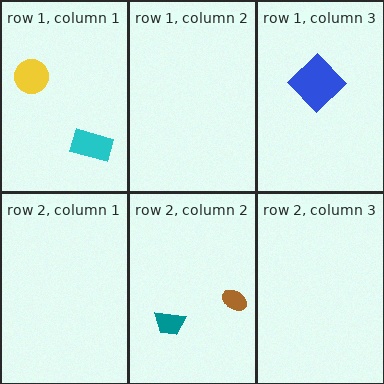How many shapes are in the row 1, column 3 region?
1.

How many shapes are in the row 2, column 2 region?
2.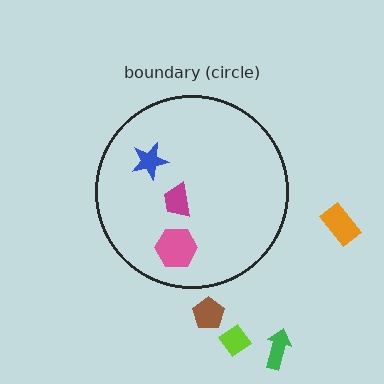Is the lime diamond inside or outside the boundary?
Outside.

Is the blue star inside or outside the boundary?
Inside.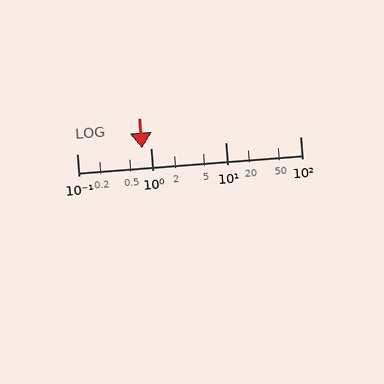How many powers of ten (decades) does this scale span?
The scale spans 3 decades, from 0.1 to 100.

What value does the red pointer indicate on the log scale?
The pointer indicates approximately 0.75.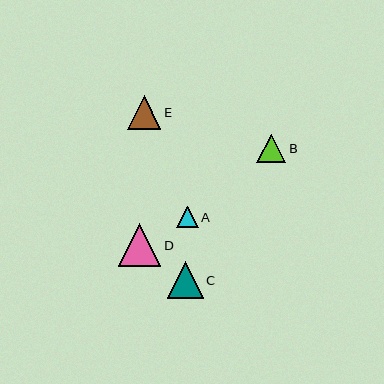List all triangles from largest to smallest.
From largest to smallest: D, C, E, B, A.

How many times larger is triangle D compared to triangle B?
Triangle D is approximately 1.5 times the size of triangle B.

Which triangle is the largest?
Triangle D is the largest with a size of approximately 42 pixels.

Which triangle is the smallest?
Triangle A is the smallest with a size of approximately 21 pixels.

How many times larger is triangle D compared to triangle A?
Triangle D is approximately 2.0 times the size of triangle A.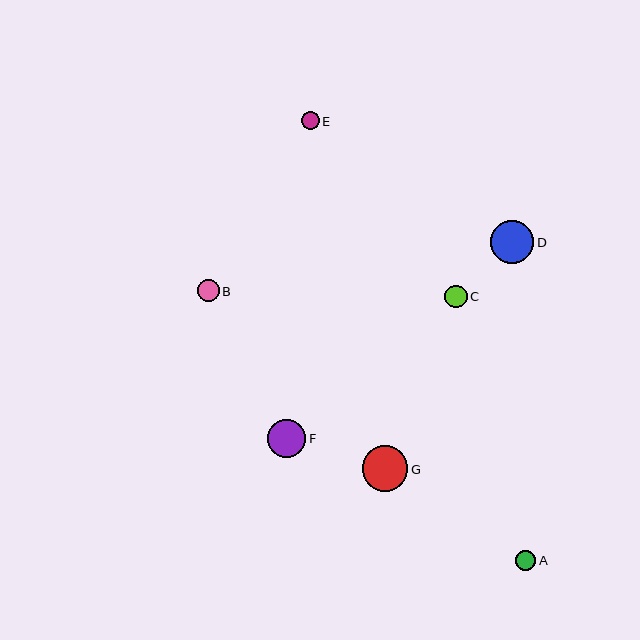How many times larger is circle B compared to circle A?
Circle B is approximately 1.1 times the size of circle A.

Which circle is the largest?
Circle G is the largest with a size of approximately 45 pixels.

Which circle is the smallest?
Circle E is the smallest with a size of approximately 18 pixels.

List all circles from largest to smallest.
From largest to smallest: G, D, F, C, B, A, E.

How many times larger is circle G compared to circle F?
Circle G is approximately 1.2 times the size of circle F.